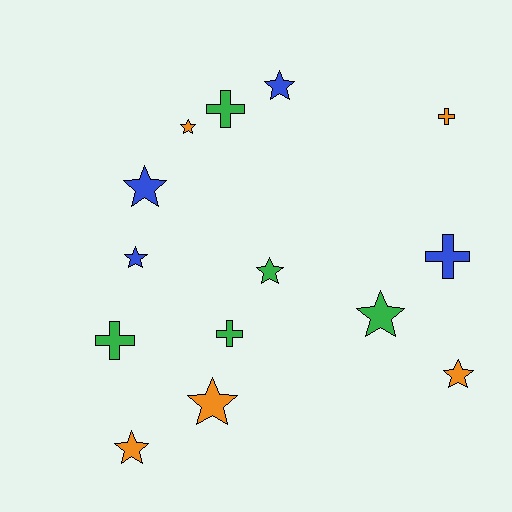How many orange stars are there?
There are 4 orange stars.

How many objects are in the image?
There are 14 objects.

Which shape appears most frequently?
Star, with 9 objects.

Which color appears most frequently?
Green, with 5 objects.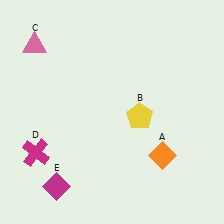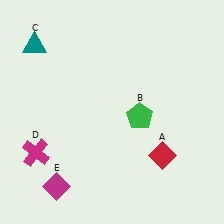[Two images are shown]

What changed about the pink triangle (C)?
In Image 1, C is pink. In Image 2, it changed to teal.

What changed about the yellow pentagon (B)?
In Image 1, B is yellow. In Image 2, it changed to green.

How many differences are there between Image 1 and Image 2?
There are 3 differences between the two images.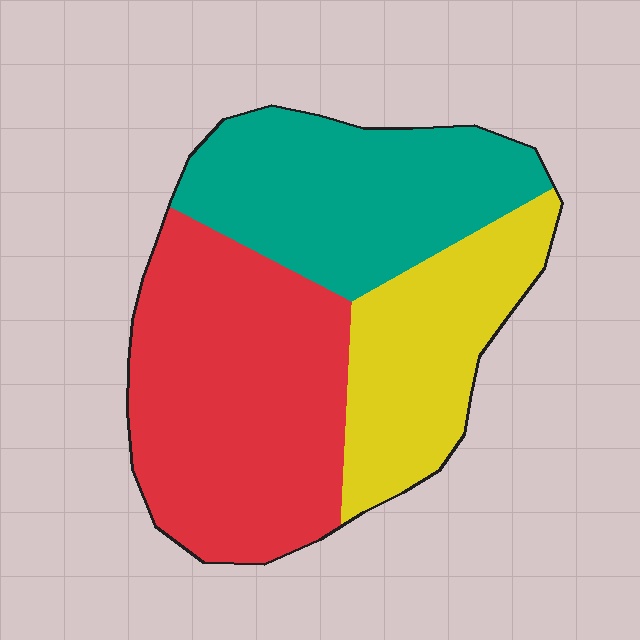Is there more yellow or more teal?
Teal.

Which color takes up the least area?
Yellow, at roughly 25%.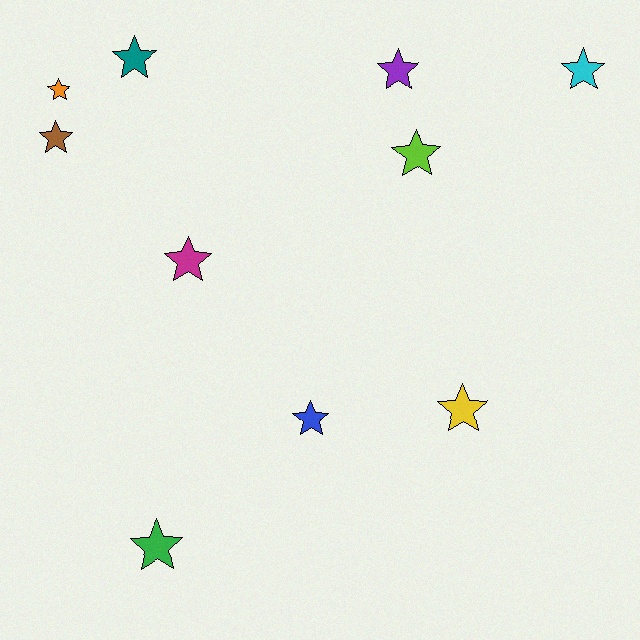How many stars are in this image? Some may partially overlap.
There are 10 stars.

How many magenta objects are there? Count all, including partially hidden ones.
There is 1 magenta object.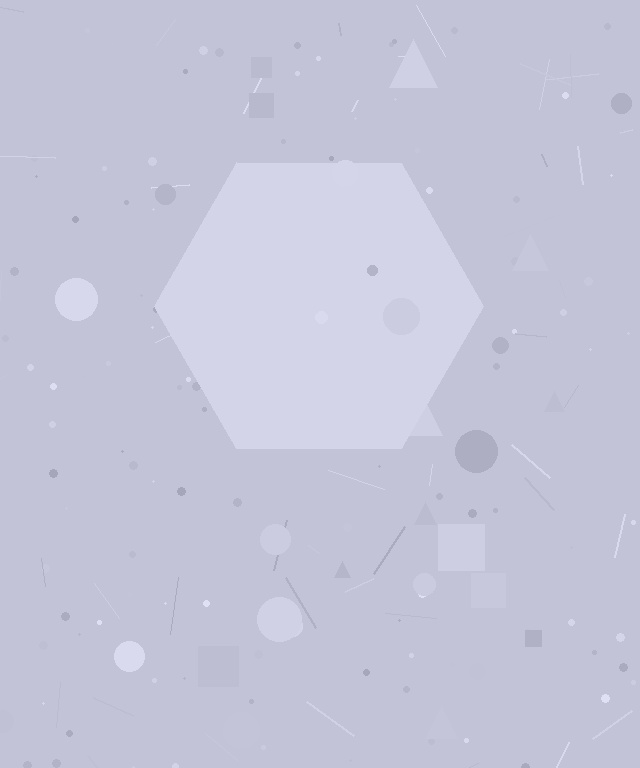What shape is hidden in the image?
A hexagon is hidden in the image.